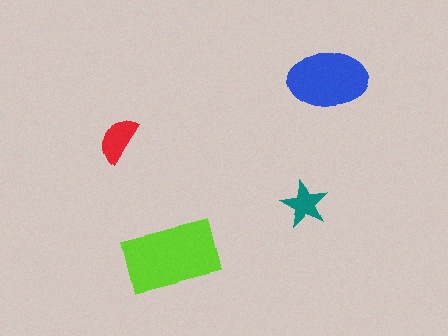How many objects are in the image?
There are 4 objects in the image.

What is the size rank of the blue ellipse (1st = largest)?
2nd.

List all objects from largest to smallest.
The lime rectangle, the blue ellipse, the red semicircle, the teal star.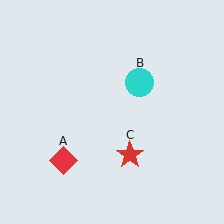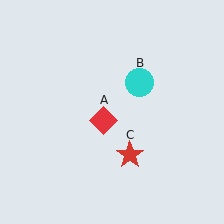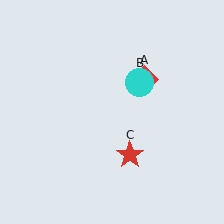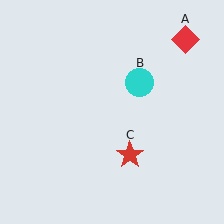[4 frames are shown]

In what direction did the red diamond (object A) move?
The red diamond (object A) moved up and to the right.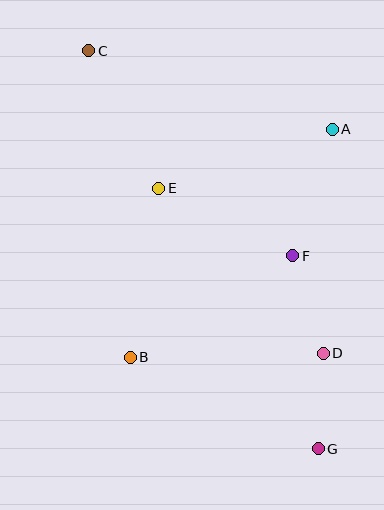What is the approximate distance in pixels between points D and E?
The distance between D and E is approximately 233 pixels.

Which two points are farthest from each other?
Points C and G are farthest from each other.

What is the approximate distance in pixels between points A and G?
The distance between A and G is approximately 320 pixels.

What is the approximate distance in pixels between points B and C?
The distance between B and C is approximately 309 pixels.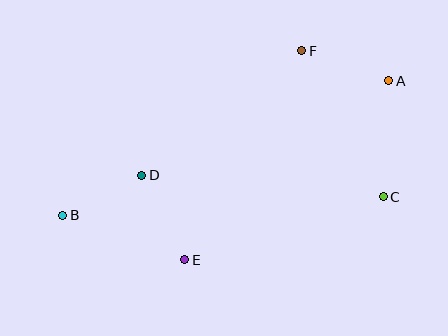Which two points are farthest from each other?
Points A and B are farthest from each other.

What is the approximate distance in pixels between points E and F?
The distance between E and F is approximately 240 pixels.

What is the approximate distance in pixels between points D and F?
The distance between D and F is approximately 203 pixels.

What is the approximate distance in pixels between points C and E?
The distance between C and E is approximately 209 pixels.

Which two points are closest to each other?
Points B and D are closest to each other.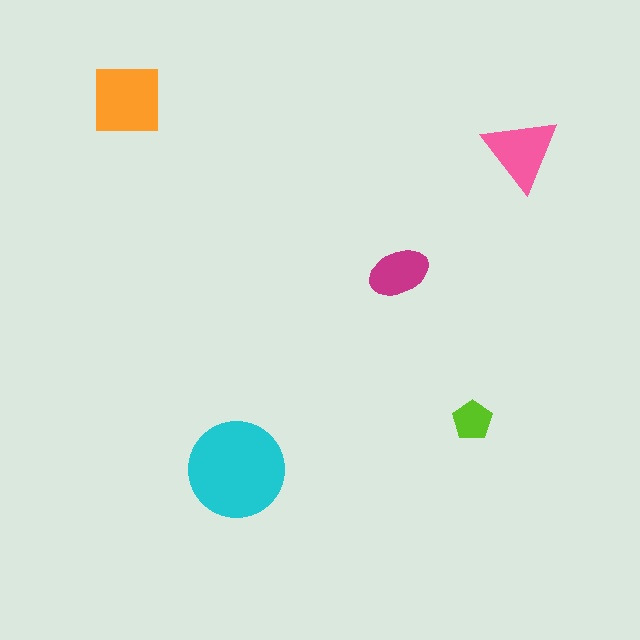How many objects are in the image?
There are 5 objects in the image.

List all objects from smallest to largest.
The lime pentagon, the magenta ellipse, the pink triangle, the orange square, the cyan circle.